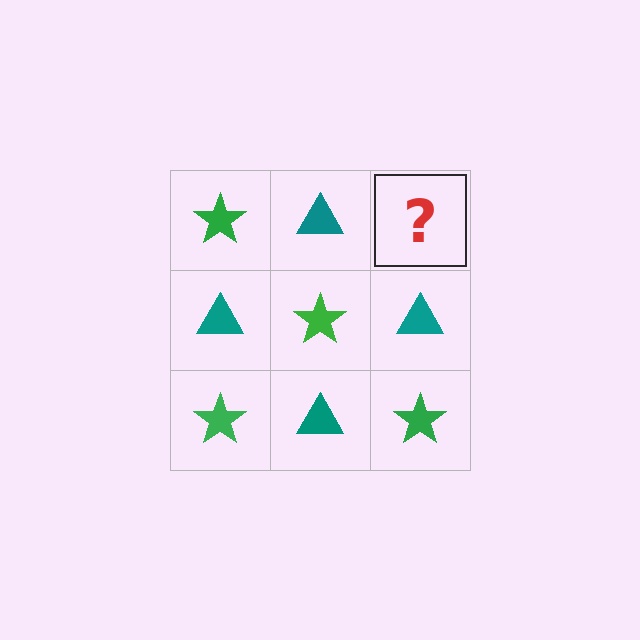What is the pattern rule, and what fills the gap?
The rule is that it alternates green star and teal triangle in a checkerboard pattern. The gap should be filled with a green star.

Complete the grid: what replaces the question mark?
The question mark should be replaced with a green star.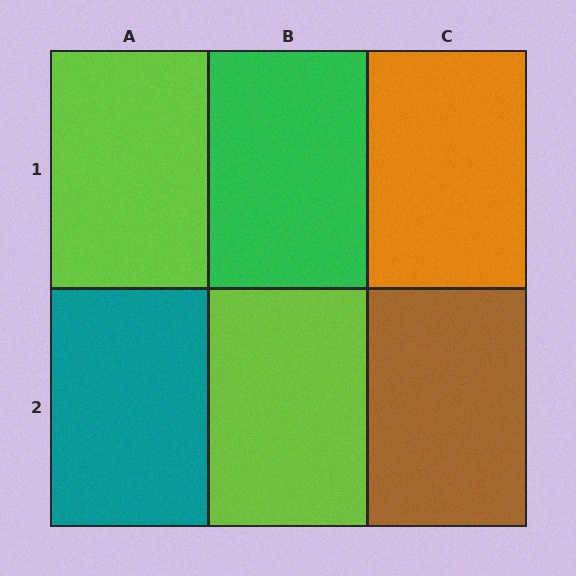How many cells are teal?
1 cell is teal.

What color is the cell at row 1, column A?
Lime.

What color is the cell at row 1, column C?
Orange.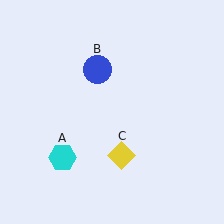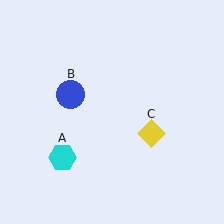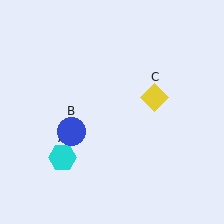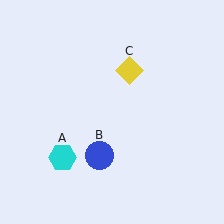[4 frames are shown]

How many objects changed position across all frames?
2 objects changed position: blue circle (object B), yellow diamond (object C).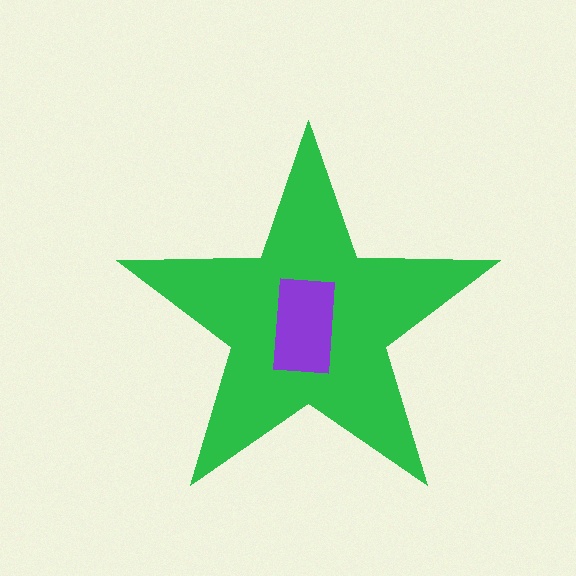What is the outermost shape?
The green star.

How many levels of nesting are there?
2.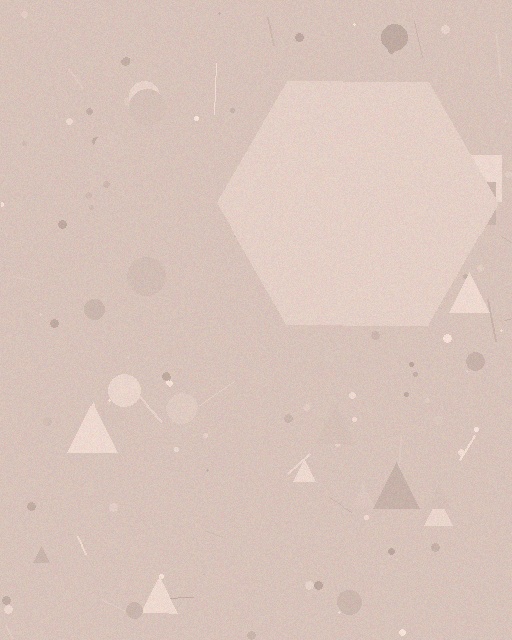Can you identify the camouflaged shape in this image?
The camouflaged shape is a hexagon.